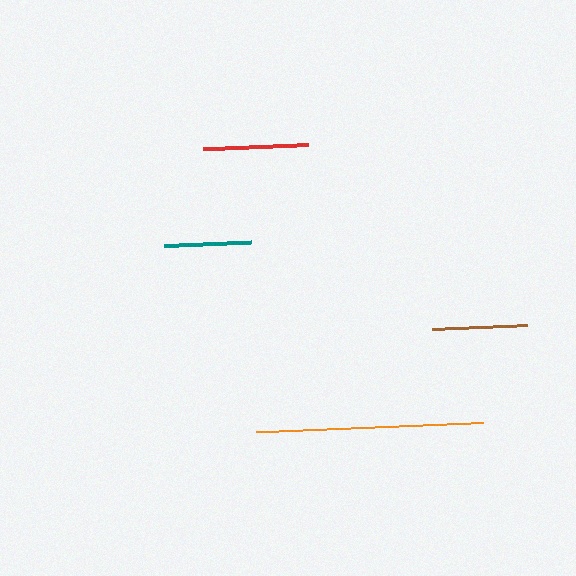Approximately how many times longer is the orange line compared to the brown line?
The orange line is approximately 2.4 times the length of the brown line.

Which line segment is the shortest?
The teal line is the shortest at approximately 88 pixels.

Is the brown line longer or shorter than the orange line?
The orange line is longer than the brown line.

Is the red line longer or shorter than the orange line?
The orange line is longer than the red line.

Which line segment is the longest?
The orange line is the longest at approximately 227 pixels.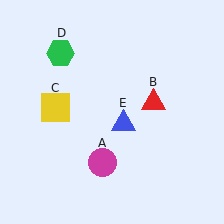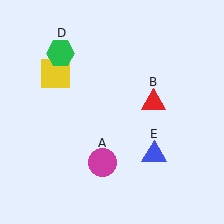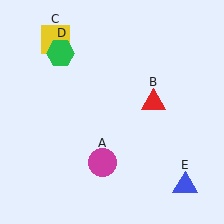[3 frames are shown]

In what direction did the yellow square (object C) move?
The yellow square (object C) moved up.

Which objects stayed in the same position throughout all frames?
Magenta circle (object A) and red triangle (object B) and green hexagon (object D) remained stationary.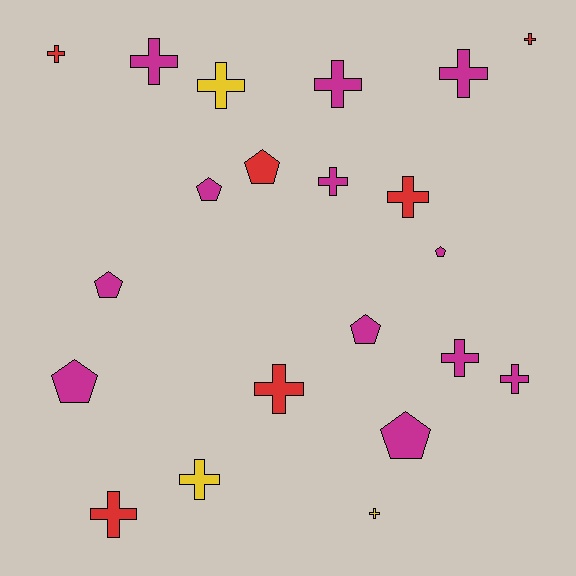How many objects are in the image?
There are 21 objects.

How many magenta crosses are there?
There are 6 magenta crosses.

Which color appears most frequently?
Magenta, with 12 objects.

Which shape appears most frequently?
Cross, with 14 objects.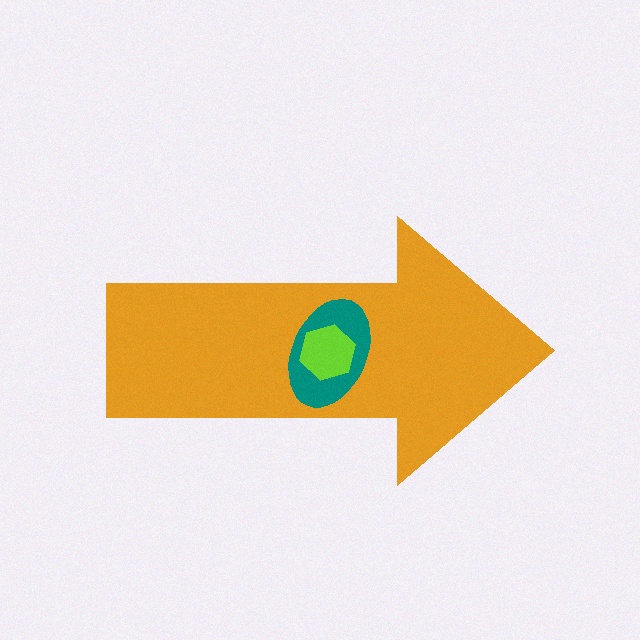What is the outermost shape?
The orange arrow.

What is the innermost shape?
The lime hexagon.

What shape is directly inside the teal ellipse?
The lime hexagon.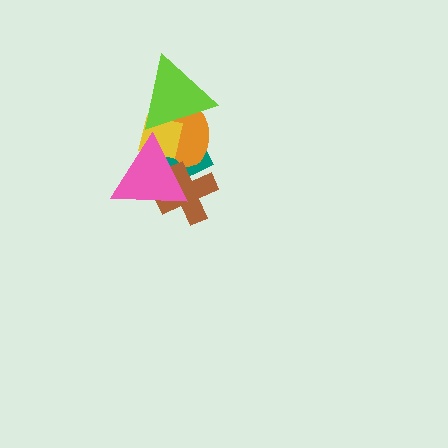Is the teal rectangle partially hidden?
Yes, it is partially covered by another shape.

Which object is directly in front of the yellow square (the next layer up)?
The lime triangle is directly in front of the yellow square.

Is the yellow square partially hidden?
Yes, it is partially covered by another shape.